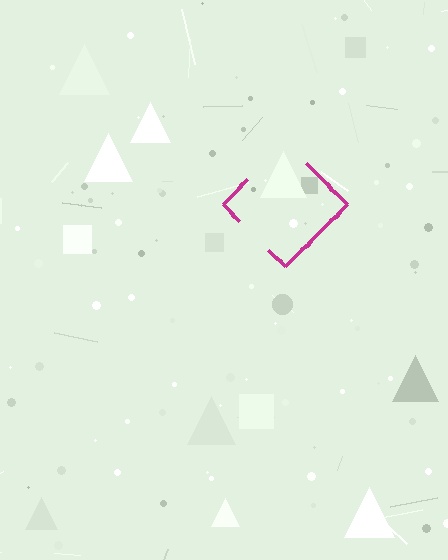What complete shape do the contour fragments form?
The contour fragments form a diamond.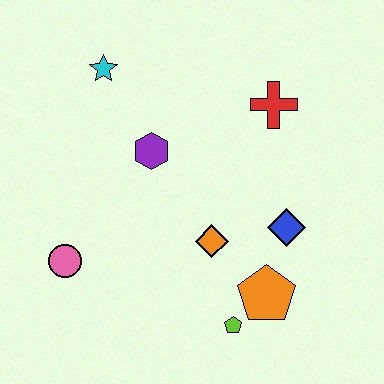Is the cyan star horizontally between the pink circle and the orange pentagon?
Yes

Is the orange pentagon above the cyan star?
No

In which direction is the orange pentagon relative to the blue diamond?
The orange pentagon is below the blue diamond.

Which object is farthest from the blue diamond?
The cyan star is farthest from the blue diamond.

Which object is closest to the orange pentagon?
The lime pentagon is closest to the orange pentagon.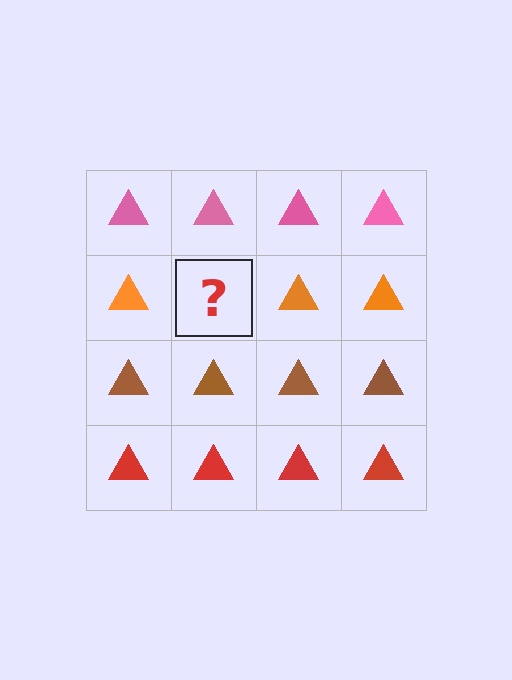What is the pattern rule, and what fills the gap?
The rule is that each row has a consistent color. The gap should be filled with an orange triangle.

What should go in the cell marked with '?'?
The missing cell should contain an orange triangle.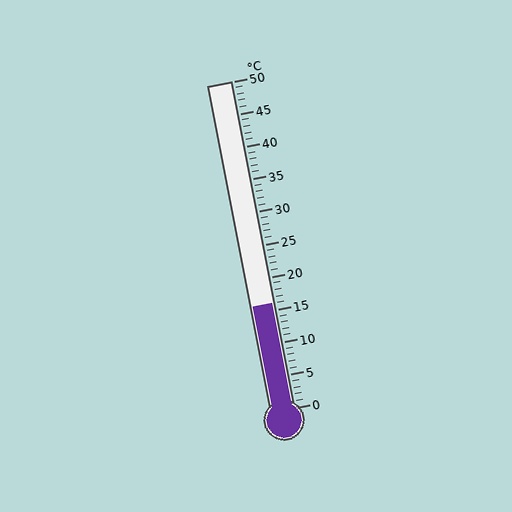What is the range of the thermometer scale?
The thermometer scale ranges from 0°C to 50°C.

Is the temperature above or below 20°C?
The temperature is below 20°C.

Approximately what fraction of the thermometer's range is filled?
The thermometer is filled to approximately 30% of its range.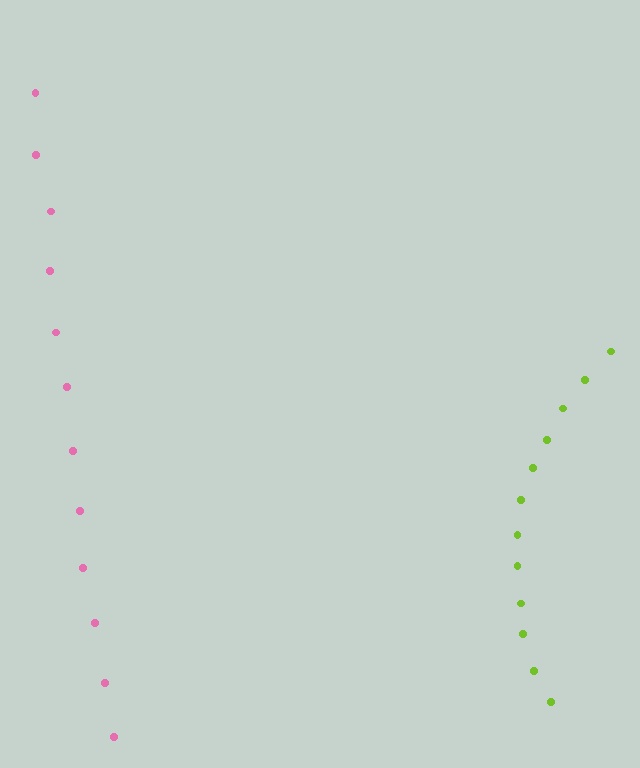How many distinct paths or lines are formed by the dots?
There are 2 distinct paths.